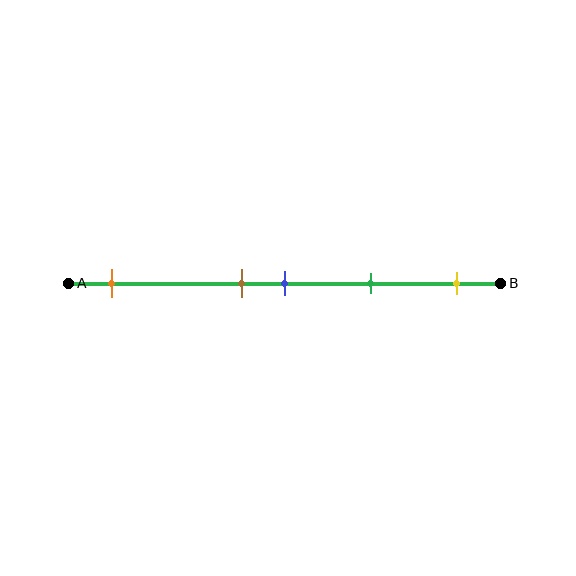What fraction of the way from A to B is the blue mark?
The blue mark is approximately 50% (0.5) of the way from A to B.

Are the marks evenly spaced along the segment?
No, the marks are not evenly spaced.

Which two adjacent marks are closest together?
The brown and blue marks are the closest adjacent pair.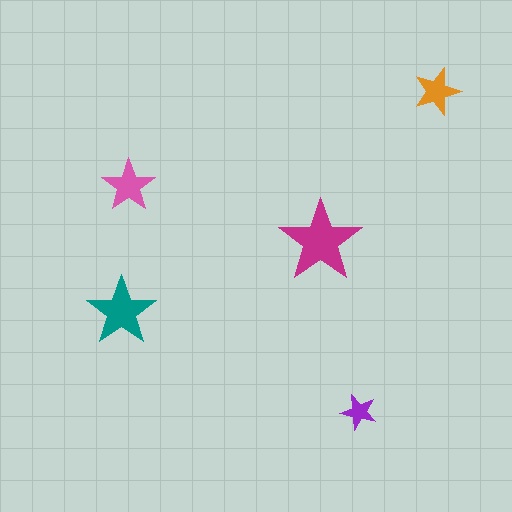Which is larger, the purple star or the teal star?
The teal one.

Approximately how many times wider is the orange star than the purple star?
About 1.5 times wider.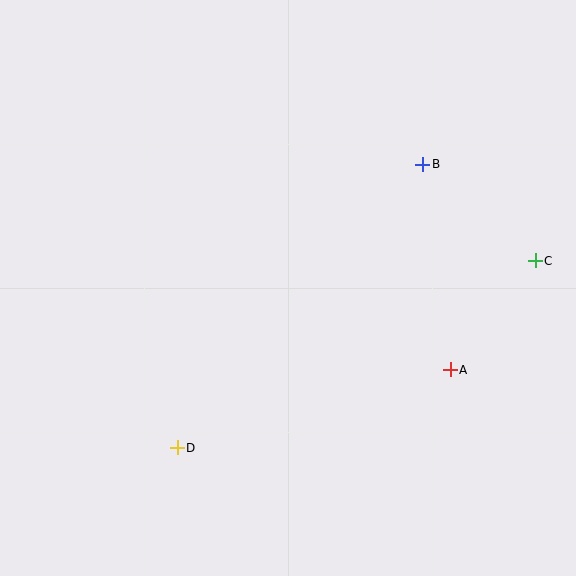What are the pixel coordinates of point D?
Point D is at (177, 448).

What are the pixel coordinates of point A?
Point A is at (450, 370).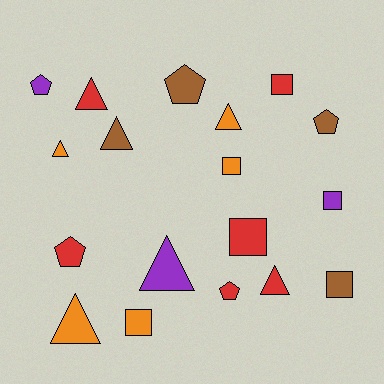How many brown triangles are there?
There is 1 brown triangle.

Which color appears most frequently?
Red, with 6 objects.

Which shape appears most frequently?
Triangle, with 7 objects.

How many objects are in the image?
There are 18 objects.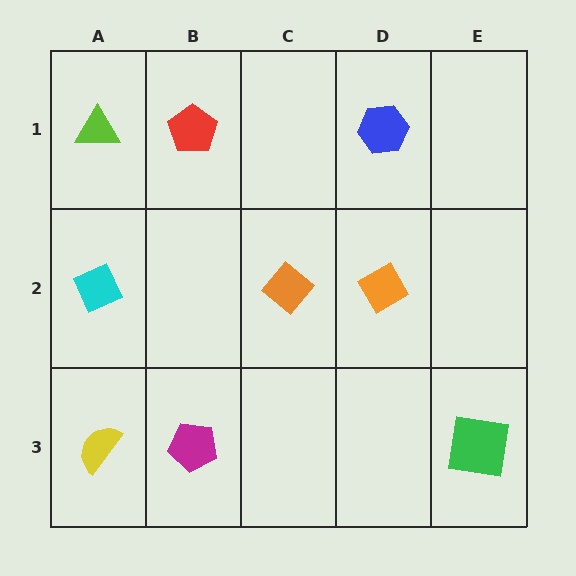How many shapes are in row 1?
3 shapes.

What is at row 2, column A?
A cyan diamond.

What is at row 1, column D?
A blue hexagon.